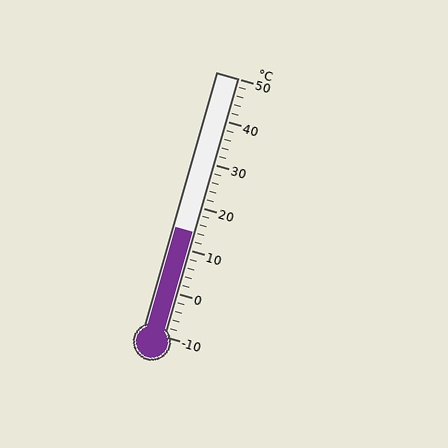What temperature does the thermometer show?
The thermometer shows approximately 14°C.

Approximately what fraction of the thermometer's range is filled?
The thermometer is filled to approximately 40% of its range.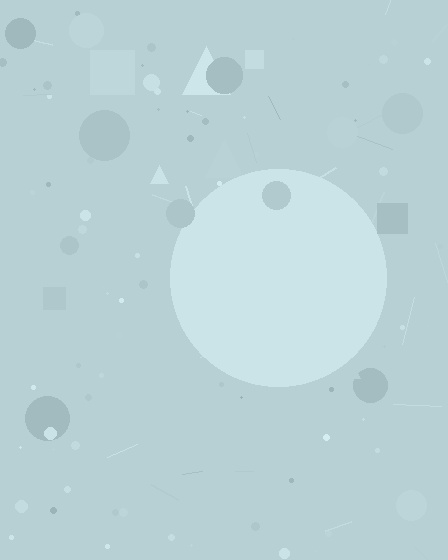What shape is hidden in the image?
A circle is hidden in the image.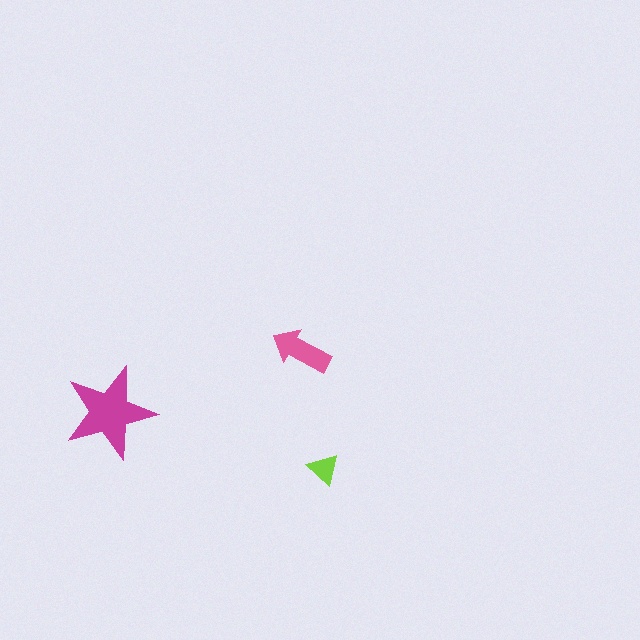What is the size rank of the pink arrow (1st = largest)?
2nd.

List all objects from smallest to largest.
The lime triangle, the pink arrow, the magenta star.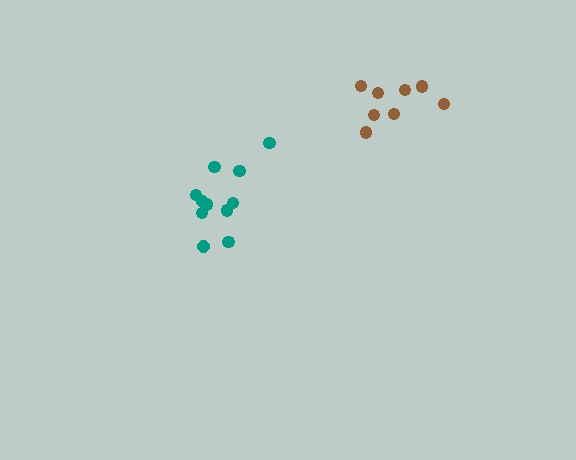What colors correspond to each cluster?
The clusters are colored: brown, teal.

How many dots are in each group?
Group 1: 8 dots, Group 2: 11 dots (19 total).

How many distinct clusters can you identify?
There are 2 distinct clusters.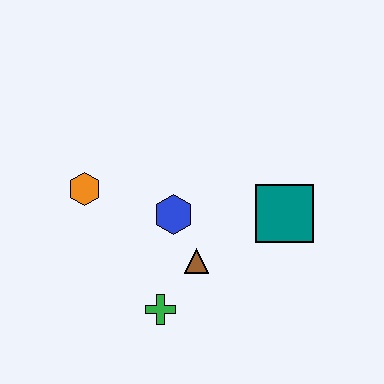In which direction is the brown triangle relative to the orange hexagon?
The brown triangle is to the right of the orange hexagon.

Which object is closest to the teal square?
The brown triangle is closest to the teal square.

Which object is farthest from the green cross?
The teal square is farthest from the green cross.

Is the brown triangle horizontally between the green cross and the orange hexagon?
No